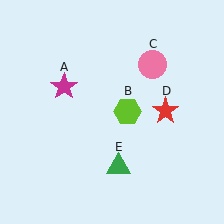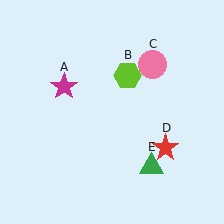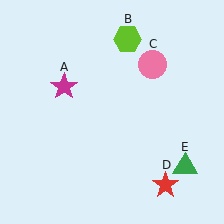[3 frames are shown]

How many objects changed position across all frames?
3 objects changed position: lime hexagon (object B), red star (object D), green triangle (object E).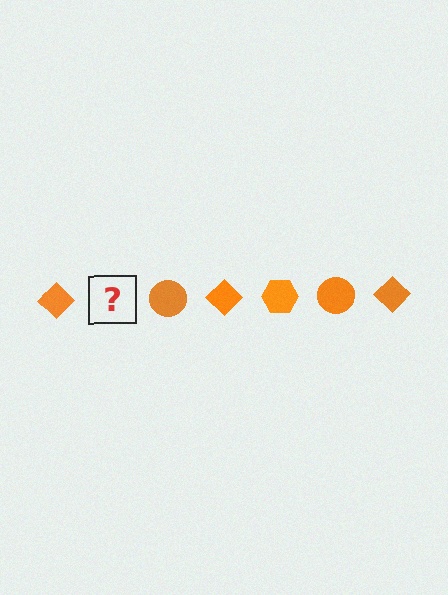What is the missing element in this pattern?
The missing element is an orange hexagon.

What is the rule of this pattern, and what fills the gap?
The rule is that the pattern cycles through diamond, hexagon, circle shapes in orange. The gap should be filled with an orange hexagon.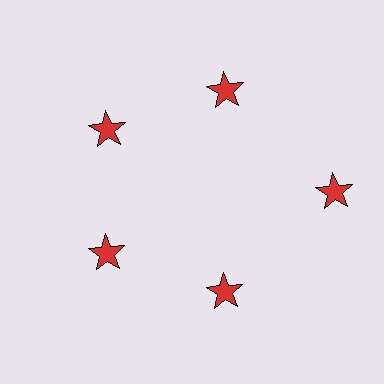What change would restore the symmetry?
The symmetry would be restored by moving it inward, back onto the ring so that all 5 stars sit at equal angles and equal distance from the center.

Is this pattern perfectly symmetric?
No. The 5 red stars are arranged in a ring, but one element near the 3 o'clock position is pushed outward from the center, breaking the 5-fold rotational symmetry.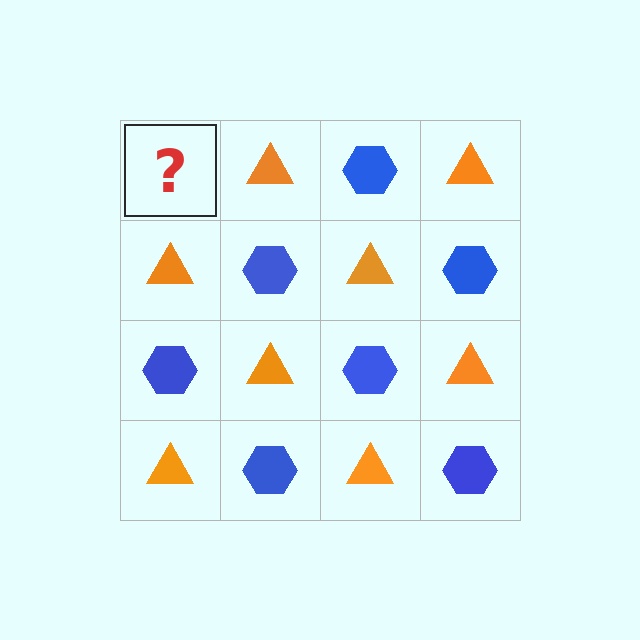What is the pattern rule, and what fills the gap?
The rule is that it alternates blue hexagon and orange triangle in a checkerboard pattern. The gap should be filled with a blue hexagon.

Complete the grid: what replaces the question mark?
The question mark should be replaced with a blue hexagon.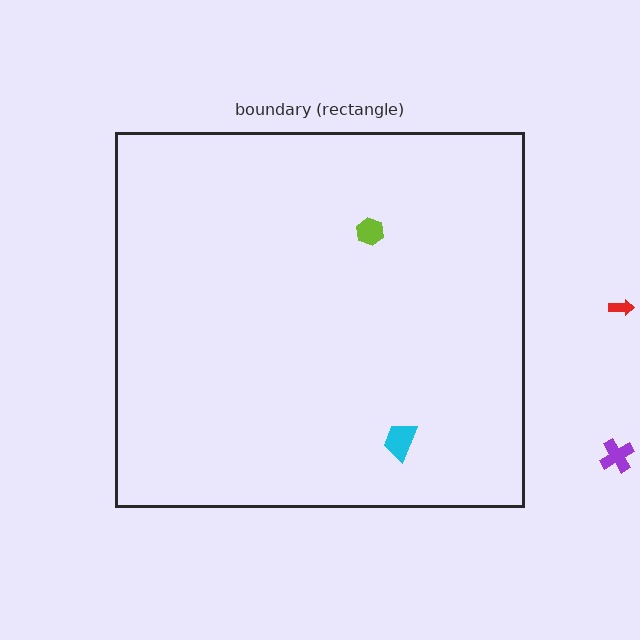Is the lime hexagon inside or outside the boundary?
Inside.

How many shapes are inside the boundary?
2 inside, 2 outside.